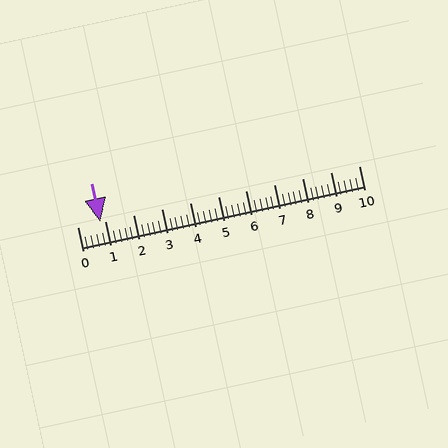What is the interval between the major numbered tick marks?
The major tick marks are spaced 1 units apart.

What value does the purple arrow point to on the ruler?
The purple arrow points to approximately 0.8.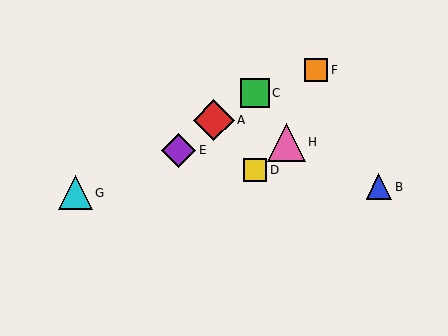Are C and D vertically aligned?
Yes, both are at x≈255.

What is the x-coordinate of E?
Object E is at x≈179.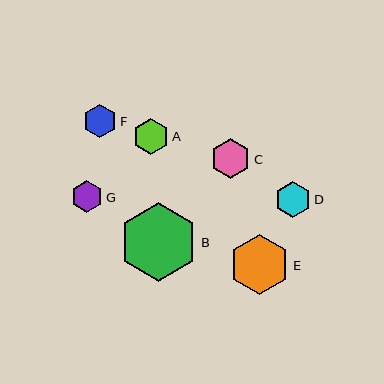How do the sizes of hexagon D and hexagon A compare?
Hexagon D and hexagon A are approximately the same size.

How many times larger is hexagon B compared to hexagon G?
Hexagon B is approximately 2.5 times the size of hexagon G.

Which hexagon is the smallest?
Hexagon G is the smallest with a size of approximately 32 pixels.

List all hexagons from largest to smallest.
From largest to smallest: B, E, C, D, A, F, G.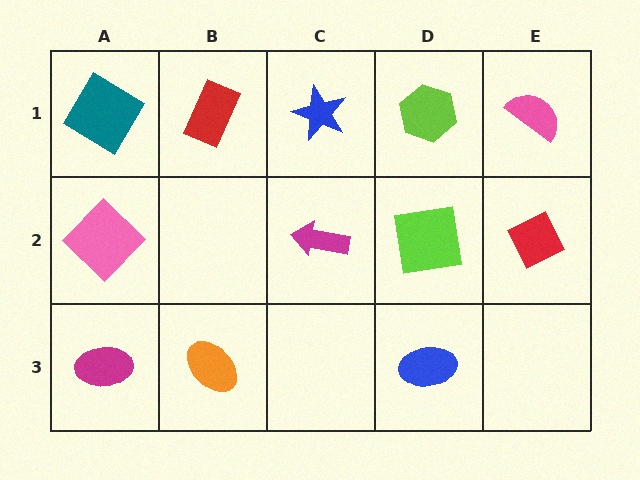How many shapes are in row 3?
3 shapes.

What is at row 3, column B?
An orange ellipse.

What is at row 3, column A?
A magenta ellipse.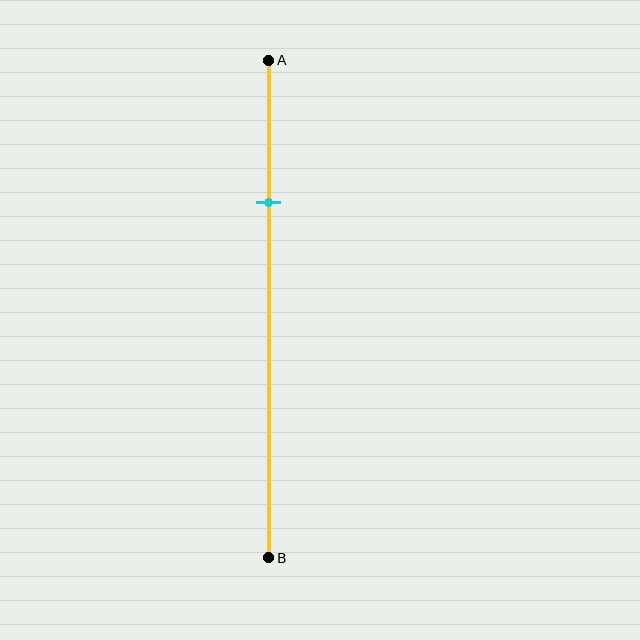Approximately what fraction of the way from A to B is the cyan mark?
The cyan mark is approximately 30% of the way from A to B.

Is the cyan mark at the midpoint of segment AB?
No, the mark is at about 30% from A, not at the 50% midpoint.